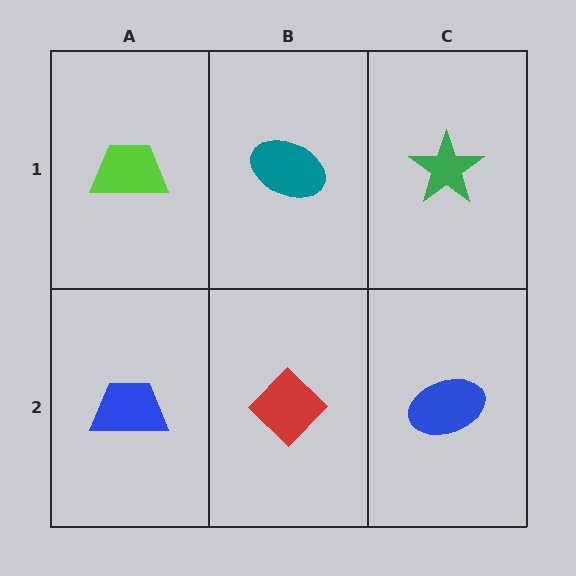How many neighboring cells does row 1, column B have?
3.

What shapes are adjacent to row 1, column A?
A blue trapezoid (row 2, column A), a teal ellipse (row 1, column B).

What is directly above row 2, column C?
A green star.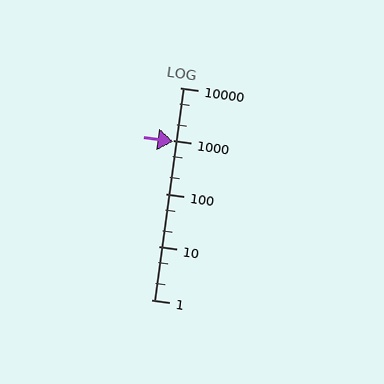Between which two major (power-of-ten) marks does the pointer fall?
The pointer is between 100 and 1000.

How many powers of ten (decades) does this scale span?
The scale spans 4 decades, from 1 to 10000.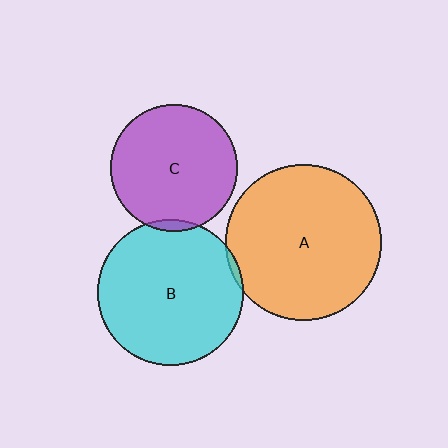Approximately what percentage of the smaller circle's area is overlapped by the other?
Approximately 5%.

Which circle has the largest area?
Circle A (orange).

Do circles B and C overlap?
Yes.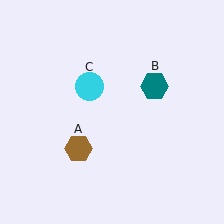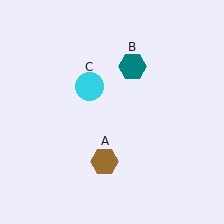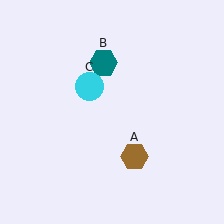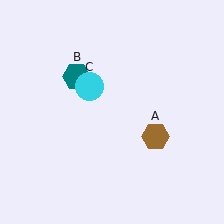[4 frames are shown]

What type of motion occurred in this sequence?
The brown hexagon (object A), teal hexagon (object B) rotated counterclockwise around the center of the scene.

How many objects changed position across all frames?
2 objects changed position: brown hexagon (object A), teal hexagon (object B).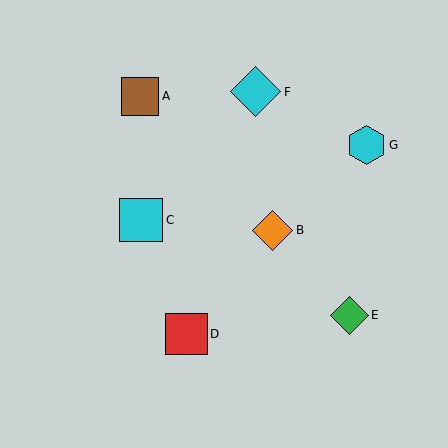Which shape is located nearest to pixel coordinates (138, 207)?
The cyan square (labeled C) at (141, 220) is nearest to that location.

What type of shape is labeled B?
Shape B is an orange diamond.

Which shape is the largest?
The cyan diamond (labeled F) is the largest.